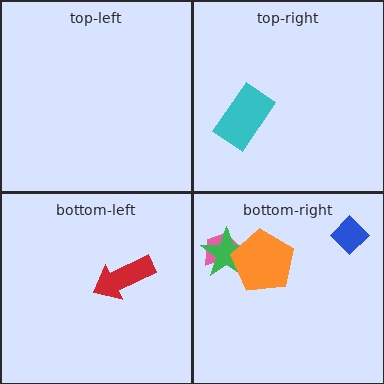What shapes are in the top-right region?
The cyan rectangle.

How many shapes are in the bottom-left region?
1.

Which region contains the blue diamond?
The bottom-right region.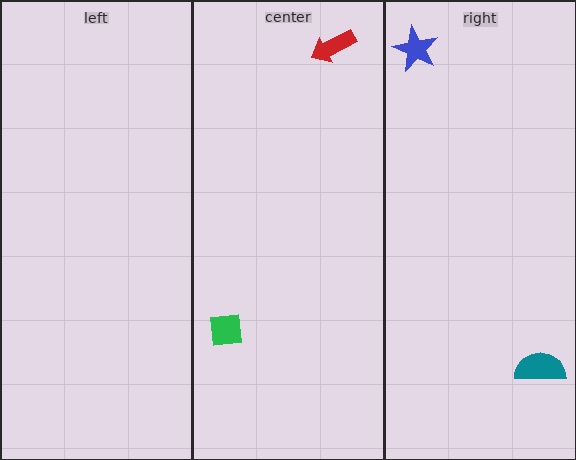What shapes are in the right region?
The blue star, the teal semicircle.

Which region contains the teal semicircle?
The right region.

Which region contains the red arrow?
The center region.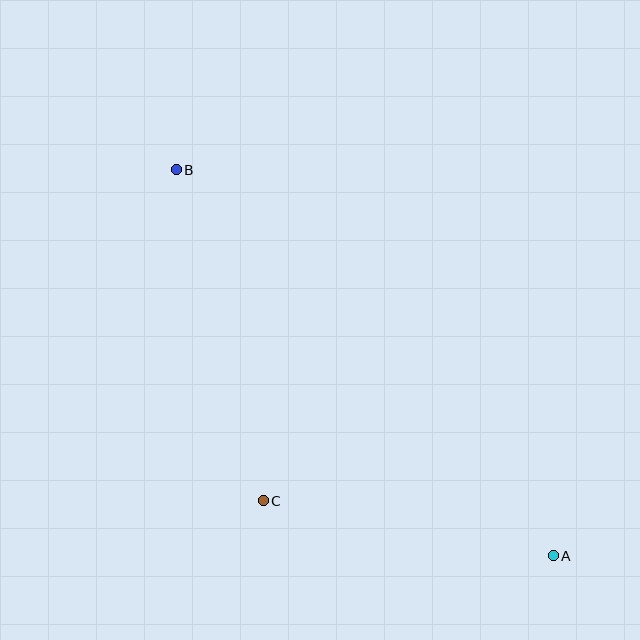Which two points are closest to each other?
Points A and C are closest to each other.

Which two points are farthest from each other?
Points A and B are farthest from each other.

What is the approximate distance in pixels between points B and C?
The distance between B and C is approximately 342 pixels.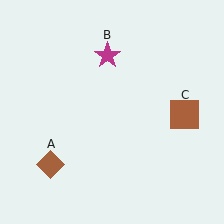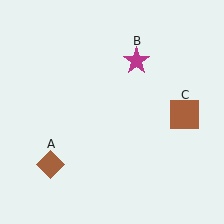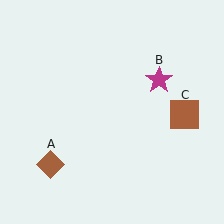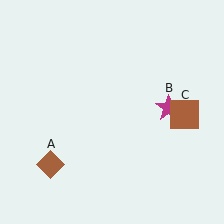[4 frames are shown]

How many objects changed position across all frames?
1 object changed position: magenta star (object B).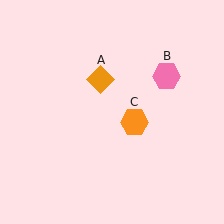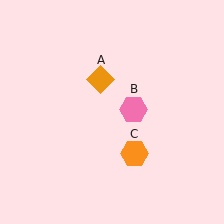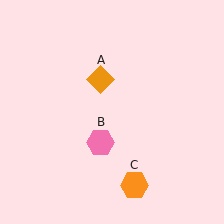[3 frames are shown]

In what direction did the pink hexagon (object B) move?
The pink hexagon (object B) moved down and to the left.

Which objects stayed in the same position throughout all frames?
Orange diamond (object A) remained stationary.